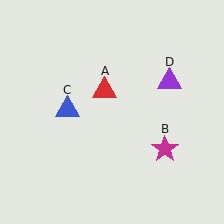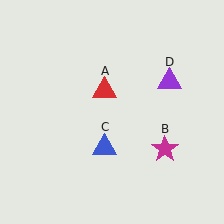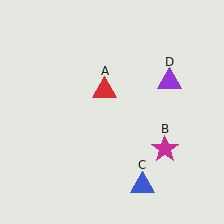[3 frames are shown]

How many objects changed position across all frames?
1 object changed position: blue triangle (object C).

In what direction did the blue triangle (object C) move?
The blue triangle (object C) moved down and to the right.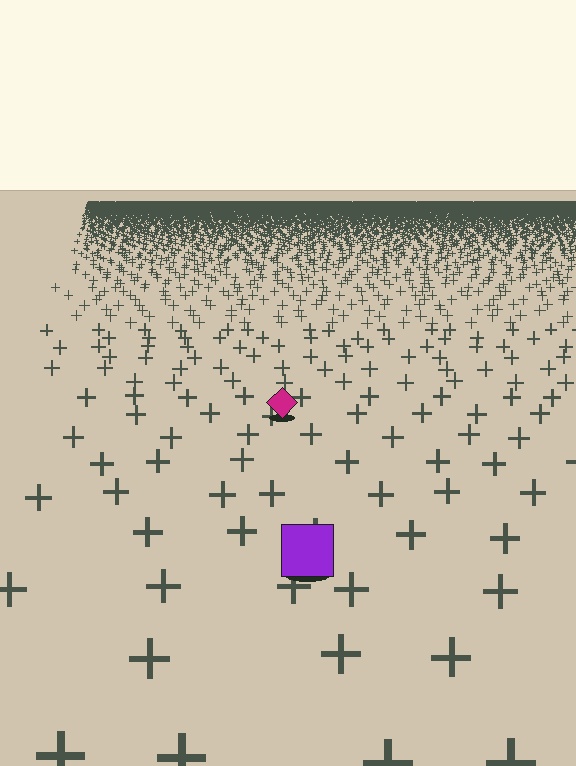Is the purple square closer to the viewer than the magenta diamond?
Yes. The purple square is closer — you can tell from the texture gradient: the ground texture is coarser near it.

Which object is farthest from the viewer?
The magenta diamond is farthest from the viewer. It appears smaller and the ground texture around it is denser.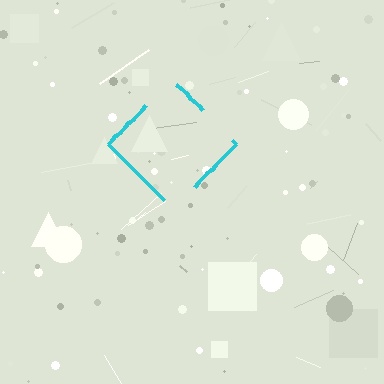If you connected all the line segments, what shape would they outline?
They would outline a diamond.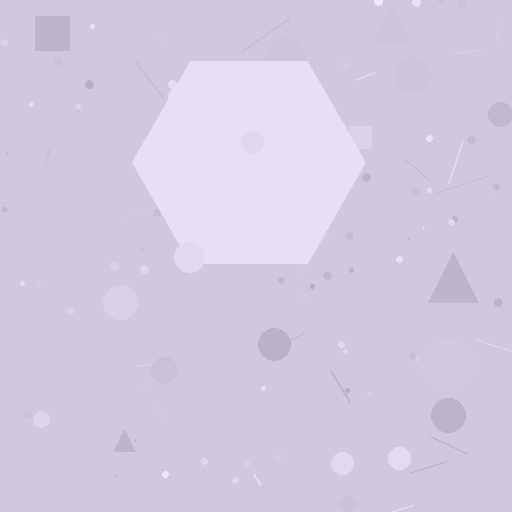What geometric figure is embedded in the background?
A hexagon is embedded in the background.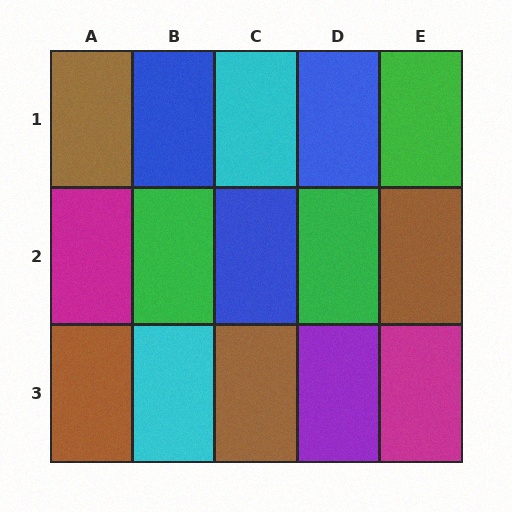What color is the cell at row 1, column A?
Brown.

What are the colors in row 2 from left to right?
Magenta, green, blue, green, brown.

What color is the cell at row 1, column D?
Blue.